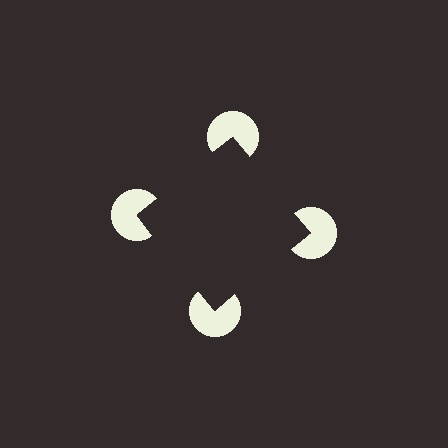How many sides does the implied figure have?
4 sides.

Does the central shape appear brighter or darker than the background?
It typically appears slightly darker than the background, even though no actual brightness change is drawn.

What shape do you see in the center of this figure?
An illusory square — its edges are inferred from the aligned wedge cuts in the pac-man discs, not physically drawn.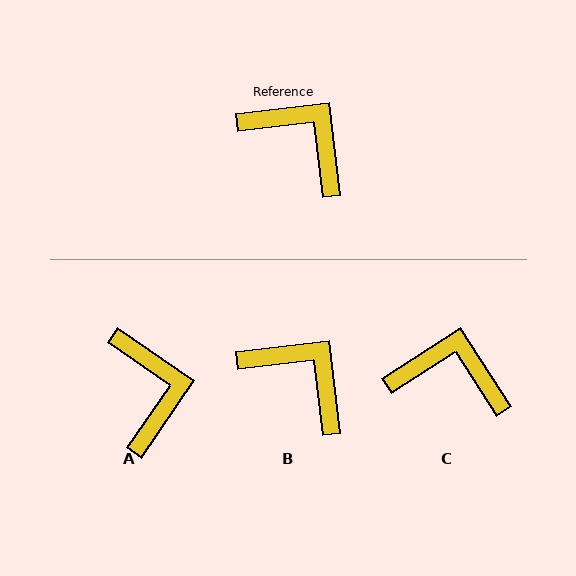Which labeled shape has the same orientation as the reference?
B.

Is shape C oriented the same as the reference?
No, it is off by about 26 degrees.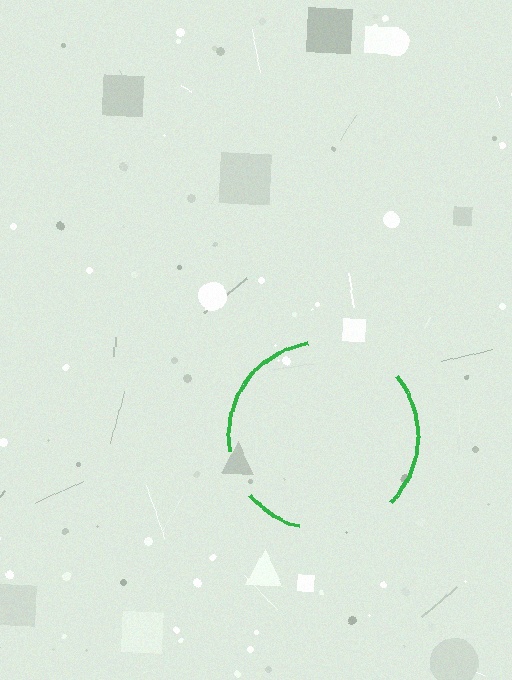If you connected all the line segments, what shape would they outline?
They would outline a circle.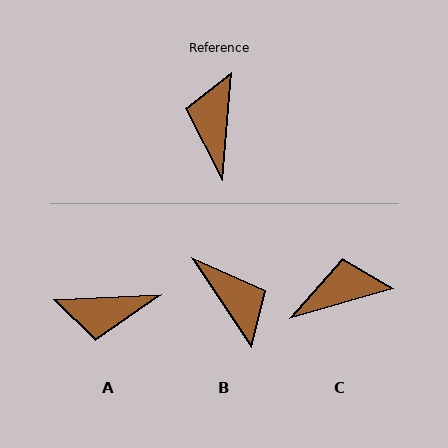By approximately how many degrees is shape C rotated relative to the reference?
Approximately 69 degrees clockwise.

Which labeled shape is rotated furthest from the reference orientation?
B, about 141 degrees away.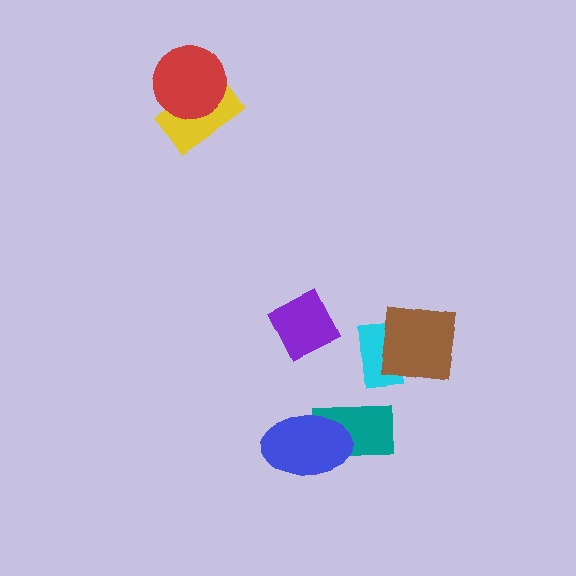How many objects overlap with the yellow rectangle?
1 object overlaps with the yellow rectangle.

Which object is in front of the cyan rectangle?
The brown square is in front of the cyan rectangle.